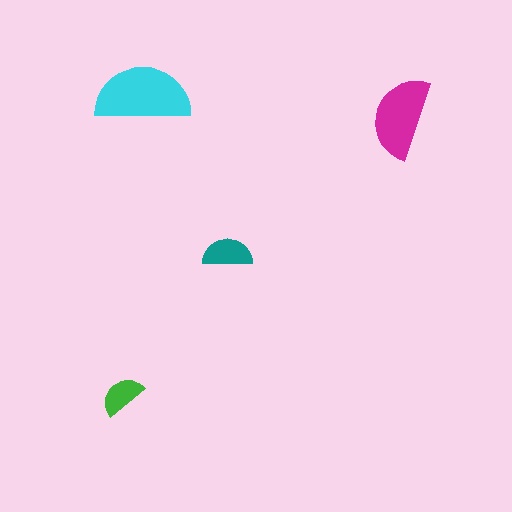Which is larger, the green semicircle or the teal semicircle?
The teal one.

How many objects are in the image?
There are 4 objects in the image.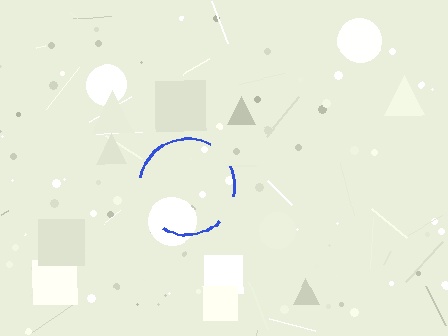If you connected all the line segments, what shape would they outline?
They would outline a circle.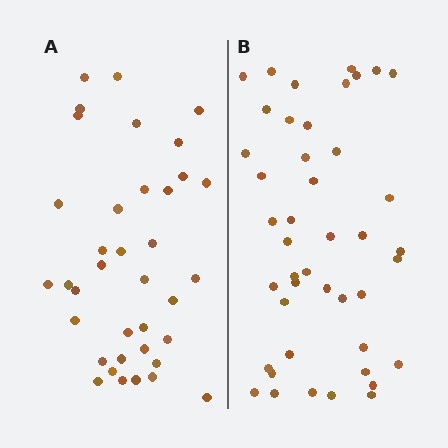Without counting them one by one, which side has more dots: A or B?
Region B (the right region) has more dots.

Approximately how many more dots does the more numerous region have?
Region B has roughly 8 or so more dots than region A.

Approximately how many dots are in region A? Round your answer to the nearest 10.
About 40 dots. (The exact count is 37, which rounds to 40.)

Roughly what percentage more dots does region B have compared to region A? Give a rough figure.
About 20% more.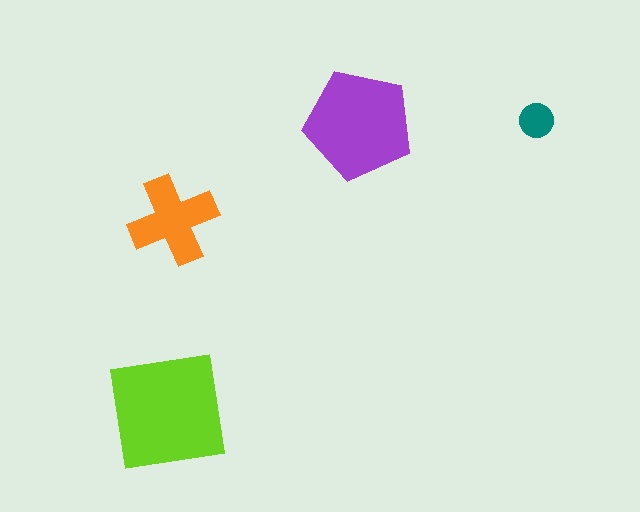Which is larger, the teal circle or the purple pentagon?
The purple pentagon.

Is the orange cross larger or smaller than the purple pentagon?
Smaller.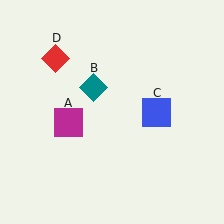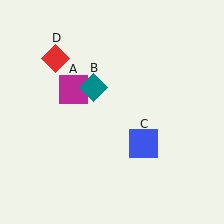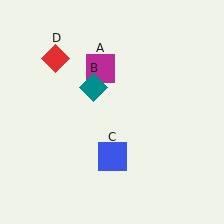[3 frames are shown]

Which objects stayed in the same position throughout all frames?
Teal diamond (object B) and red diamond (object D) remained stationary.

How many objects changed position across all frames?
2 objects changed position: magenta square (object A), blue square (object C).